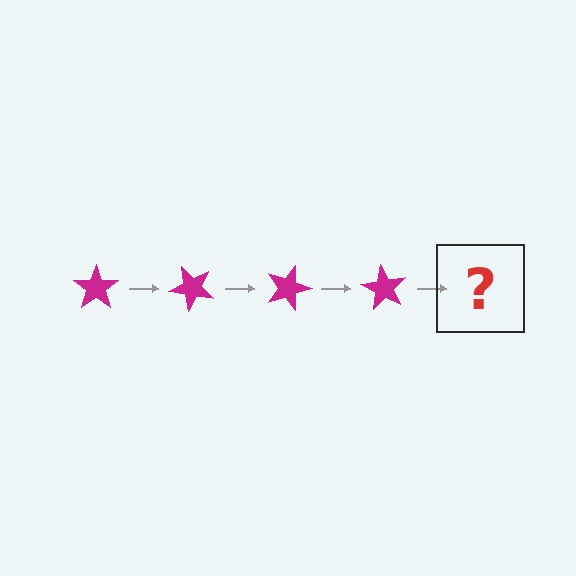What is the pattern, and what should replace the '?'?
The pattern is that the star rotates 45 degrees each step. The '?' should be a magenta star rotated 180 degrees.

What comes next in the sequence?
The next element should be a magenta star rotated 180 degrees.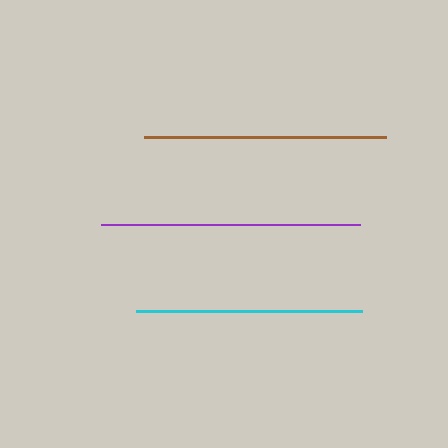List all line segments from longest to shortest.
From longest to shortest: purple, brown, cyan.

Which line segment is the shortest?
The cyan line is the shortest at approximately 227 pixels.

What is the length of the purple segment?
The purple segment is approximately 259 pixels long.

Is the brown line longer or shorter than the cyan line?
The brown line is longer than the cyan line.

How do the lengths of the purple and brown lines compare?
The purple and brown lines are approximately the same length.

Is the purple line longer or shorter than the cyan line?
The purple line is longer than the cyan line.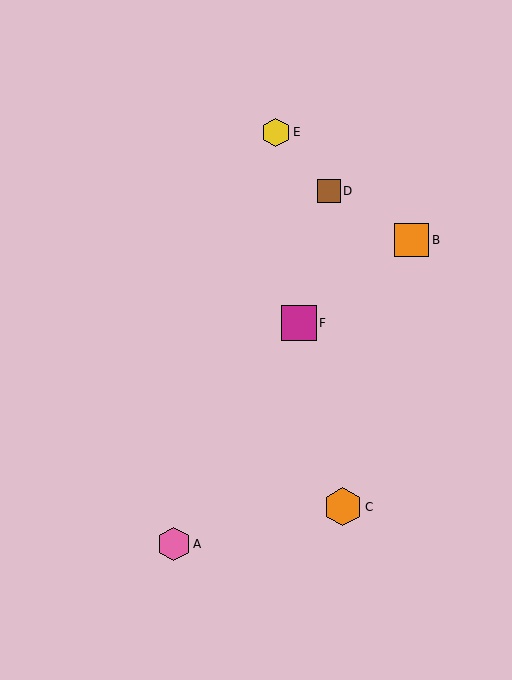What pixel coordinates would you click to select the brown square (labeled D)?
Click at (329, 191) to select the brown square D.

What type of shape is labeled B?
Shape B is an orange square.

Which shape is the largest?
The orange hexagon (labeled C) is the largest.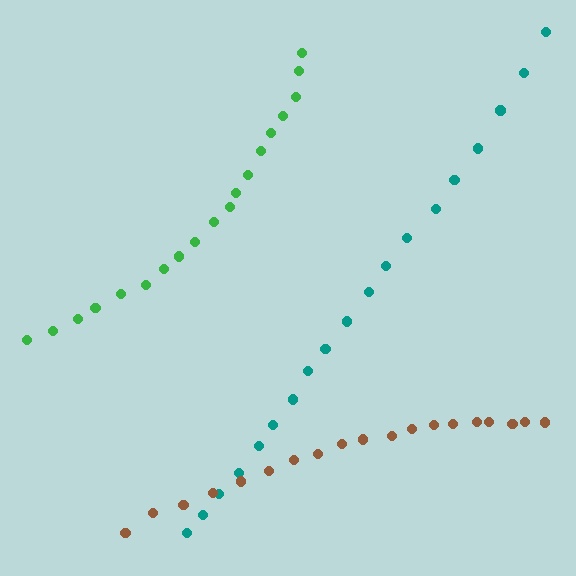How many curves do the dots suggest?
There are 3 distinct paths.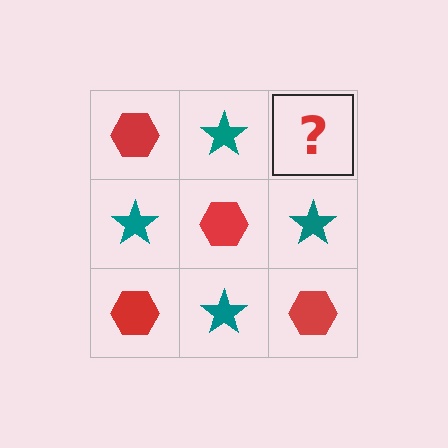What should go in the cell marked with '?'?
The missing cell should contain a red hexagon.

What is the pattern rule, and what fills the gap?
The rule is that it alternates red hexagon and teal star in a checkerboard pattern. The gap should be filled with a red hexagon.